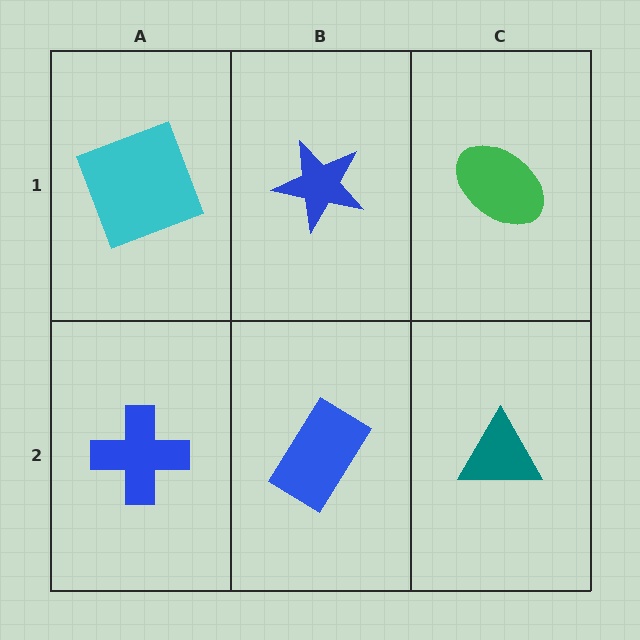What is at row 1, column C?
A green ellipse.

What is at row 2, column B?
A blue rectangle.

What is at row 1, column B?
A blue star.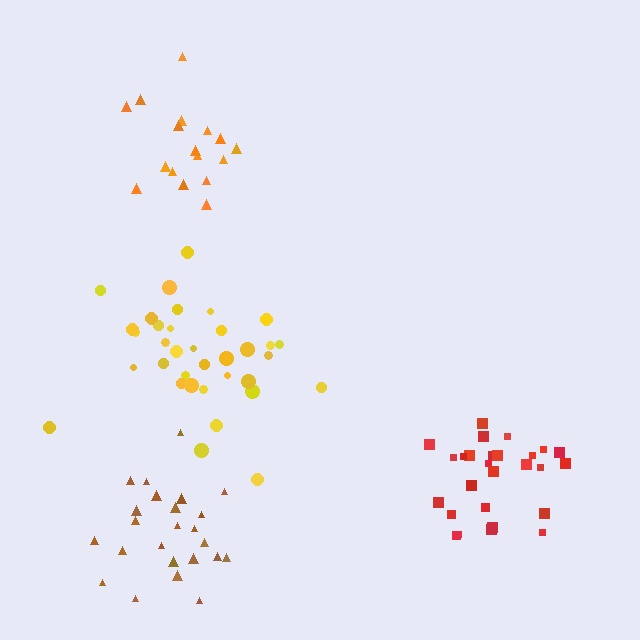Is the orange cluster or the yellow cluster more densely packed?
Orange.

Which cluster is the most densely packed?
Orange.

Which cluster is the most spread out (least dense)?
Yellow.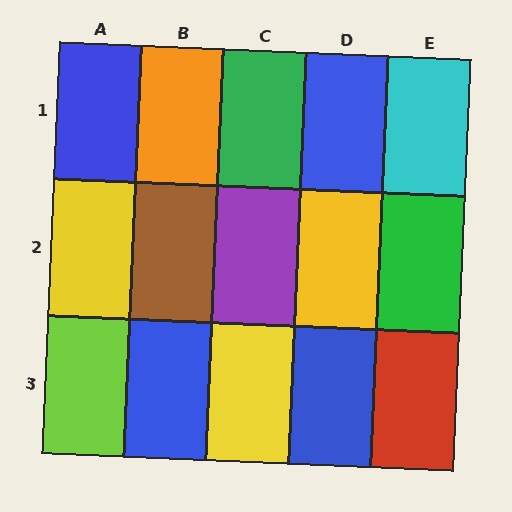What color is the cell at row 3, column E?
Red.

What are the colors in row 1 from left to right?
Blue, orange, green, blue, cyan.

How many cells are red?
1 cell is red.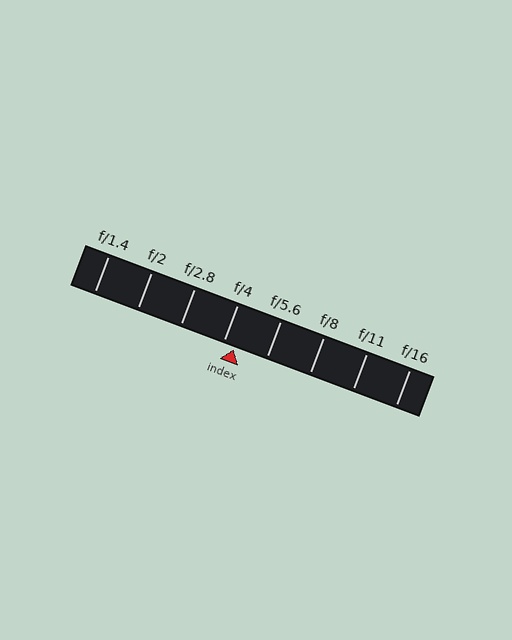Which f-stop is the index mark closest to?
The index mark is closest to f/4.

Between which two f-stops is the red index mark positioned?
The index mark is between f/4 and f/5.6.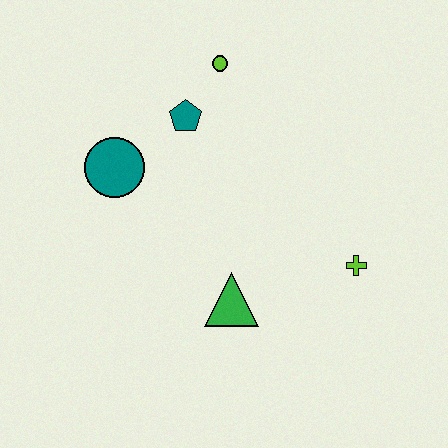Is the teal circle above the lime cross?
Yes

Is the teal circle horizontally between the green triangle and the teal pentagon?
No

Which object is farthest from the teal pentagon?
The lime cross is farthest from the teal pentagon.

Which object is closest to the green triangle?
The lime cross is closest to the green triangle.